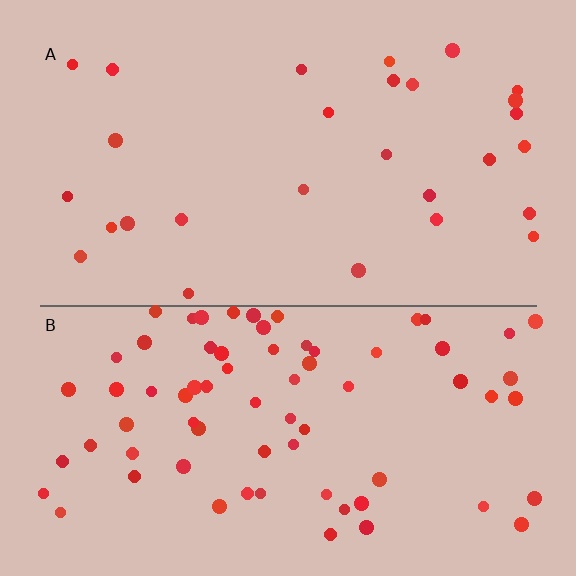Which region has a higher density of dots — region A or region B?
B (the bottom).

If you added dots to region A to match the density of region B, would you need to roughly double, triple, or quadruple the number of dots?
Approximately triple.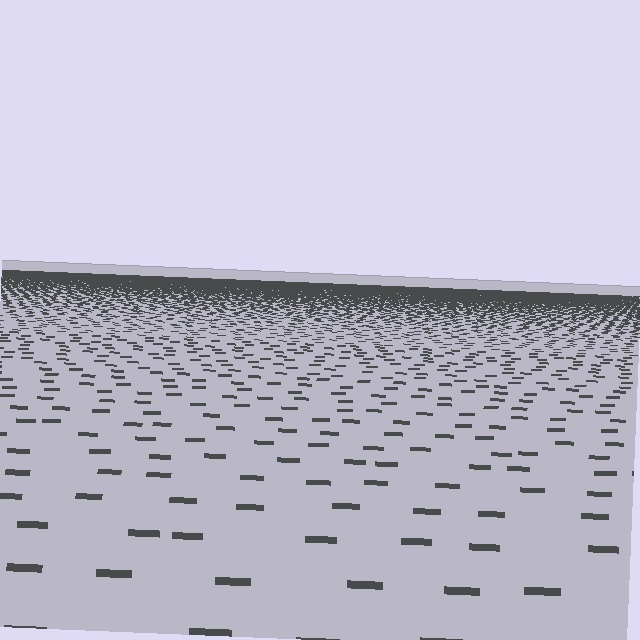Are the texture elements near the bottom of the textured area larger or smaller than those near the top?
Larger. Near the bottom, elements are closer to the viewer and appear at a bigger on-screen size.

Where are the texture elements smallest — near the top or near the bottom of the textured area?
Near the top.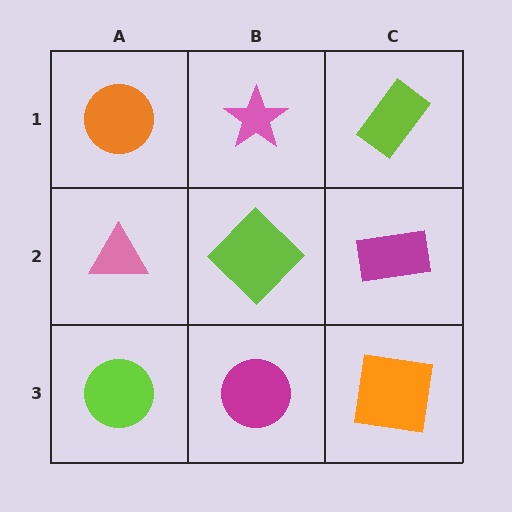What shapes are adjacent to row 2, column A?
An orange circle (row 1, column A), a lime circle (row 3, column A), a lime diamond (row 2, column B).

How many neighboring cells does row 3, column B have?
3.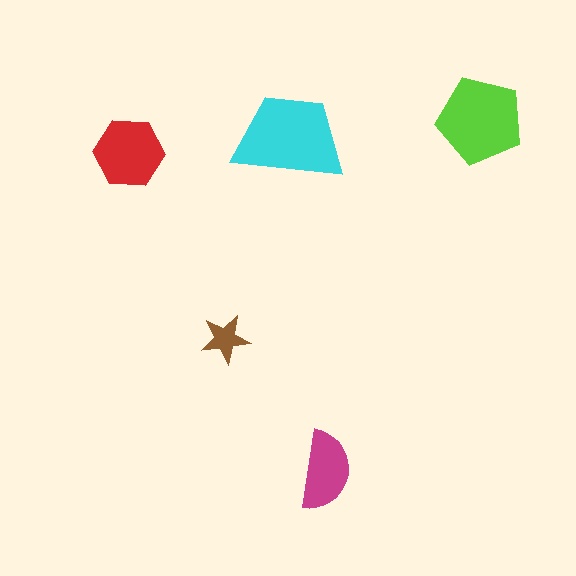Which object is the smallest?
The brown star.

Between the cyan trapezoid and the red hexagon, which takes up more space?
The cyan trapezoid.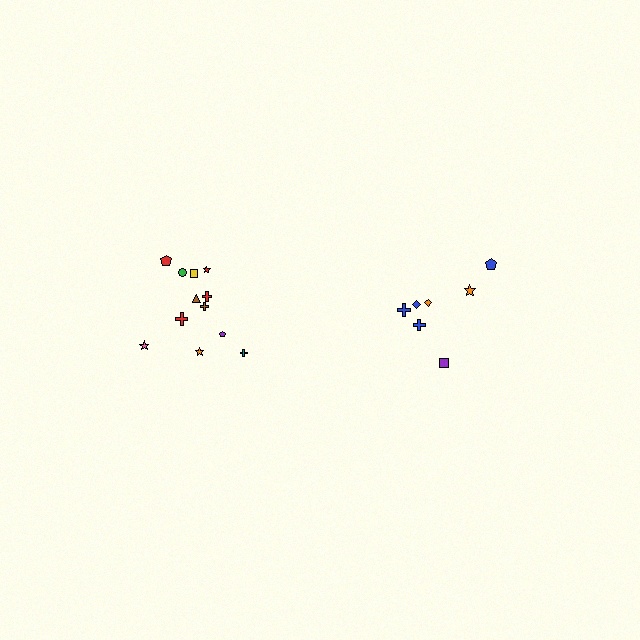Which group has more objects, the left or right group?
The left group.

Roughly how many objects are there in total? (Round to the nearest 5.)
Roughly 20 objects in total.